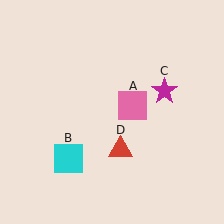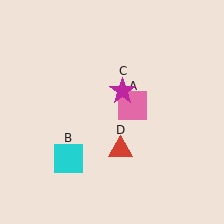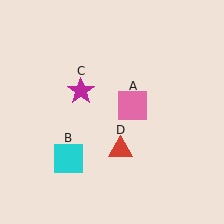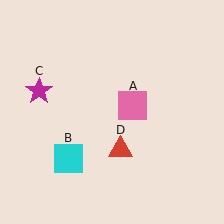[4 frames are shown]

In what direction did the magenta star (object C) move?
The magenta star (object C) moved left.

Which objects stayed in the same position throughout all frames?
Pink square (object A) and cyan square (object B) and red triangle (object D) remained stationary.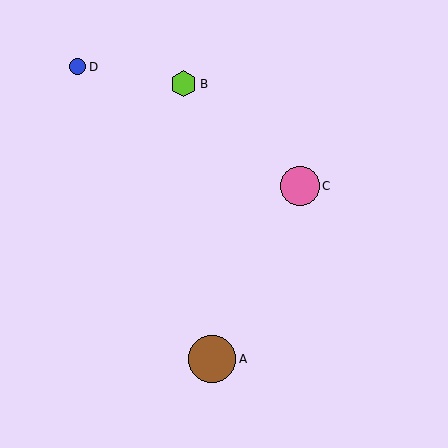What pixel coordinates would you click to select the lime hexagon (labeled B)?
Click at (184, 84) to select the lime hexagon B.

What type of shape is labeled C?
Shape C is a pink circle.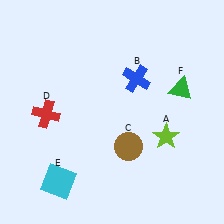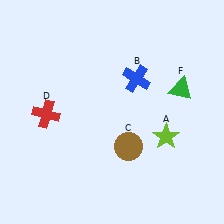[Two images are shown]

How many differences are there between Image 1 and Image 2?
There is 1 difference between the two images.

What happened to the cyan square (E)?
The cyan square (E) was removed in Image 2. It was in the bottom-left area of Image 1.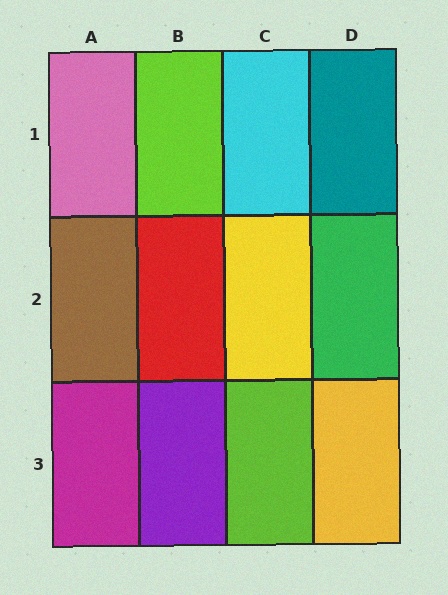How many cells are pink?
1 cell is pink.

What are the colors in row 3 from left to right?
Magenta, purple, lime, yellow.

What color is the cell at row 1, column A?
Pink.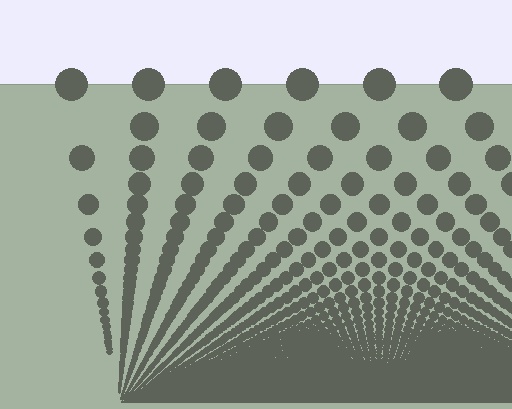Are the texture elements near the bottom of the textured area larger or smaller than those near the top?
Smaller. The gradient is inverted — elements near the bottom are smaller and denser.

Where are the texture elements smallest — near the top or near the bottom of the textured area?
Near the bottom.